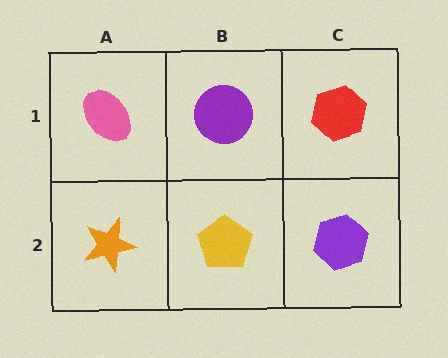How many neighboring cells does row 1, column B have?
3.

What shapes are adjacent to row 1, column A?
An orange star (row 2, column A), a purple circle (row 1, column B).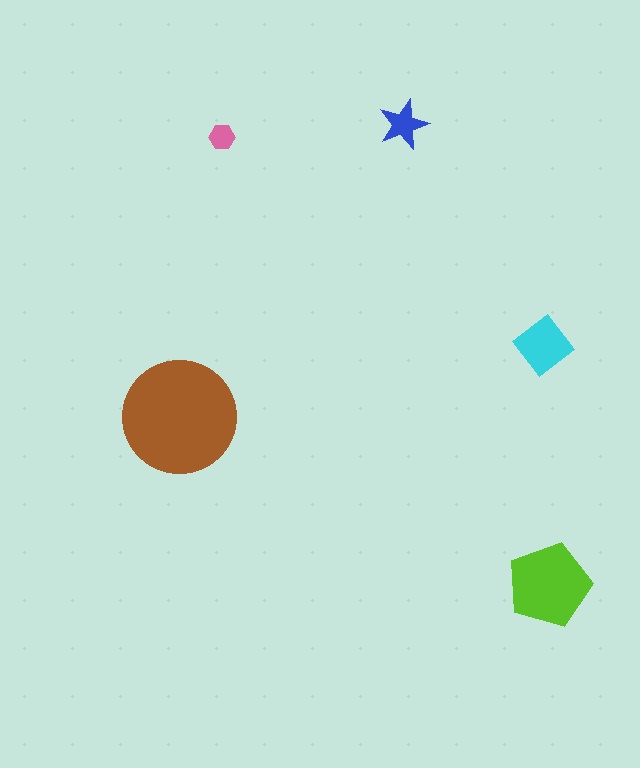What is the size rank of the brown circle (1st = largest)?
1st.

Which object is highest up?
The blue star is topmost.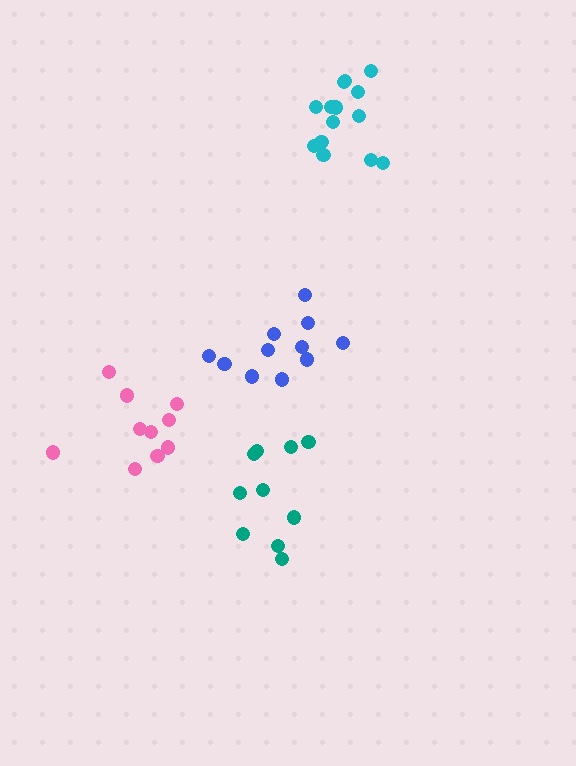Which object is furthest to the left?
The pink cluster is leftmost.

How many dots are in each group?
Group 1: 11 dots, Group 2: 10 dots, Group 3: 10 dots, Group 4: 14 dots (45 total).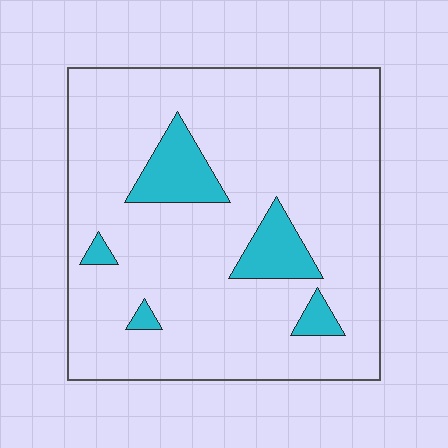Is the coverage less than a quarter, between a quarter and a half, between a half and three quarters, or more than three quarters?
Less than a quarter.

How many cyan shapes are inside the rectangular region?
5.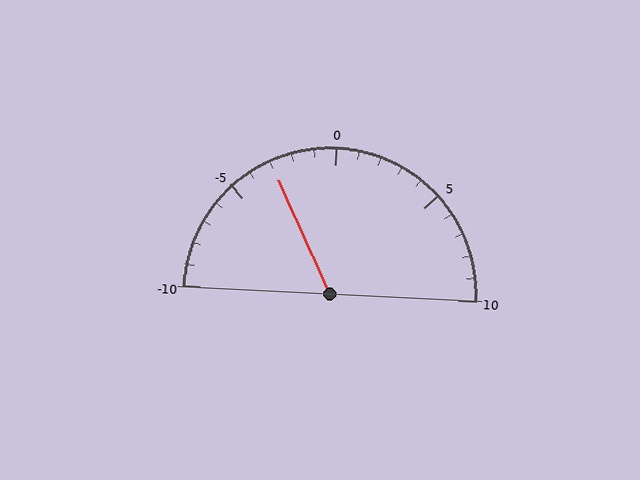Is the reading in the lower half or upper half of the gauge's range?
The reading is in the lower half of the range (-10 to 10).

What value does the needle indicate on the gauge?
The needle indicates approximately -3.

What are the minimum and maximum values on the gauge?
The gauge ranges from -10 to 10.